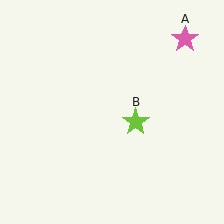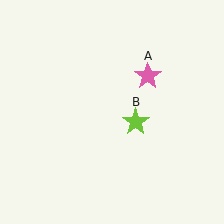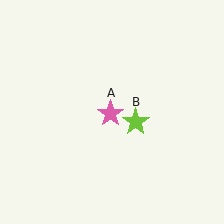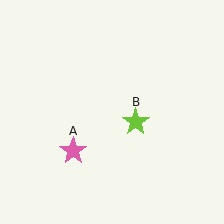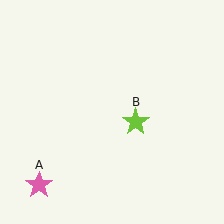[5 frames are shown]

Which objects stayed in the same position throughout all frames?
Lime star (object B) remained stationary.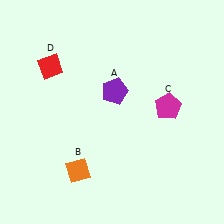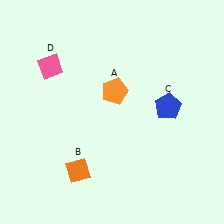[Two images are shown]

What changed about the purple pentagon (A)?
In Image 1, A is purple. In Image 2, it changed to orange.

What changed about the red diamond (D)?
In Image 1, D is red. In Image 2, it changed to pink.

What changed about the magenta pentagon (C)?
In Image 1, C is magenta. In Image 2, it changed to blue.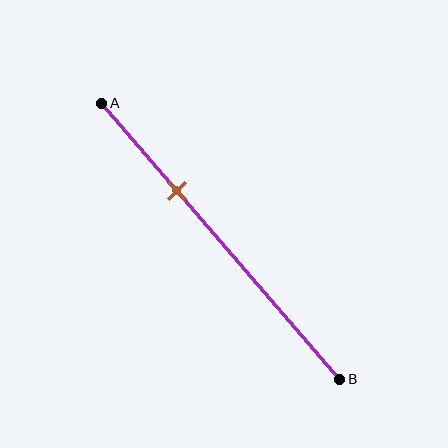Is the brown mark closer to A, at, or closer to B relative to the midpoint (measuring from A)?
The brown mark is closer to point A than the midpoint of segment AB.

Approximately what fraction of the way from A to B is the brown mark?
The brown mark is approximately 30% of the way from A to B.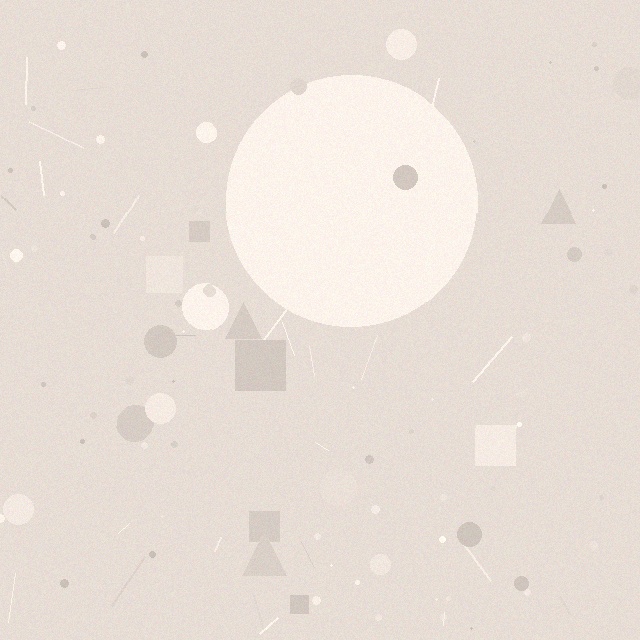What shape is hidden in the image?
A circle is hidden in the image.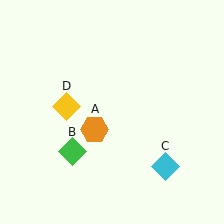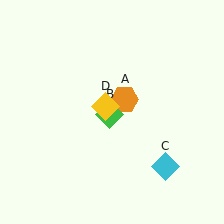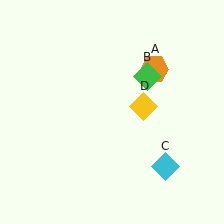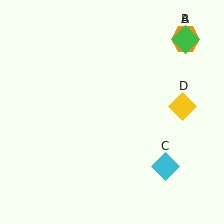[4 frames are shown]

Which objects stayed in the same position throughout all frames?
Cyan diamond (object C) remained stationary.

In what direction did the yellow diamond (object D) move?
The yellow diamond (object D) moved right.